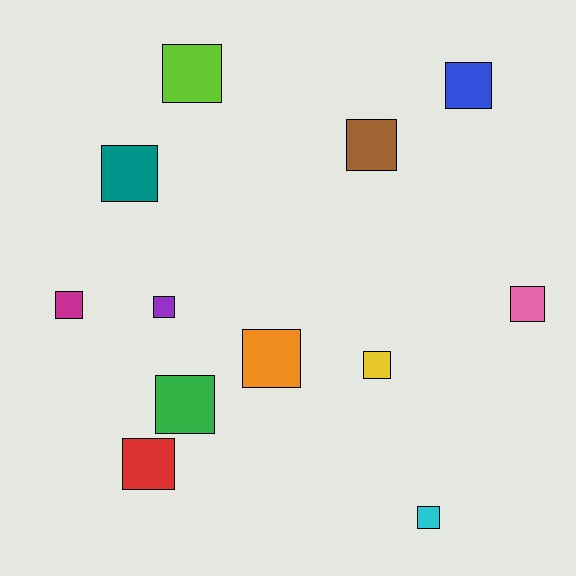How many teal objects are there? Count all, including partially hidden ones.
There is 1 teal object.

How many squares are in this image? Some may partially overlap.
There are 12 squares.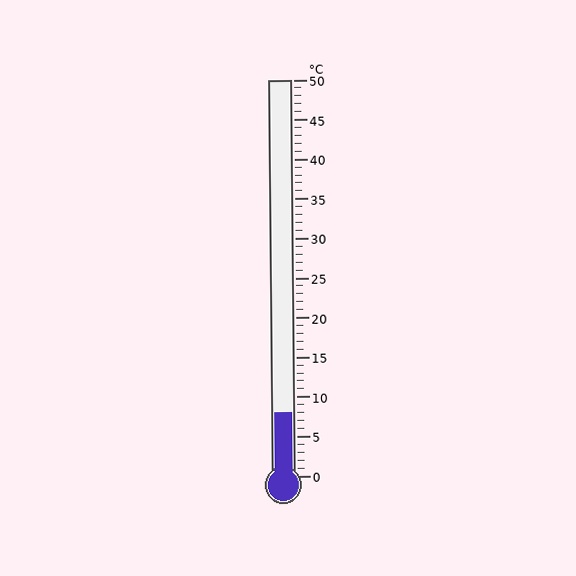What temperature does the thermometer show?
The thermometer shows approximately 8°C.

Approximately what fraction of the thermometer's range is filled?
The thermometer is filled to approximately 15% of its range.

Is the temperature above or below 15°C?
The temperature is below 15°C.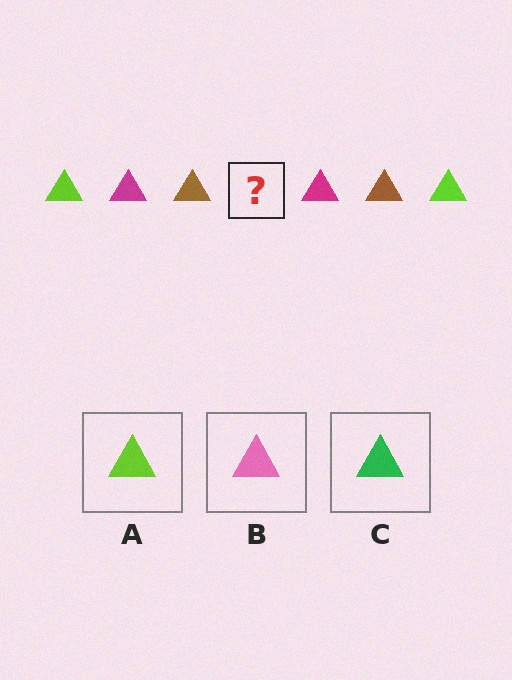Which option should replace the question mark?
Option A.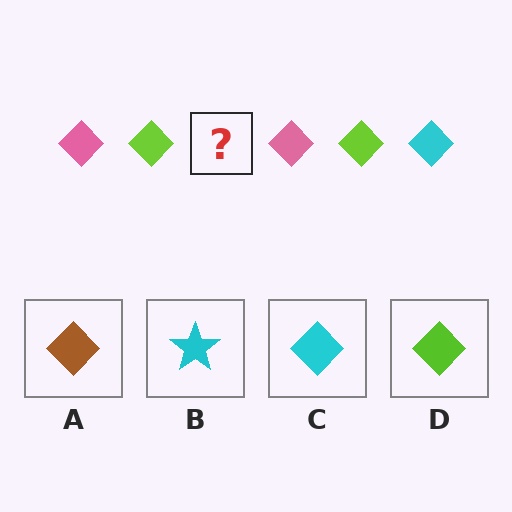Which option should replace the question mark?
Option C.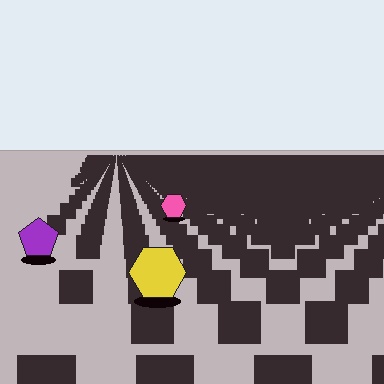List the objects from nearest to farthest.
From nearest to farthest: the yellow hexagon, the purple pentagon, the pink hexagon.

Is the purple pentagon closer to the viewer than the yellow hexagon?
No. The yellow hexagon is closer — you can tell from the texture gradient: the ground texture is coarser near it.